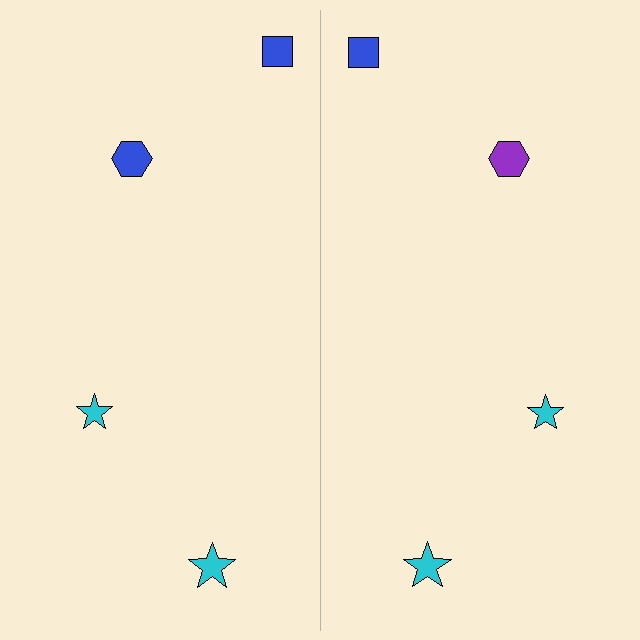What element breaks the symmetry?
The purple hexagon on the right side breaks the symmetry — its mirror counterpart is blue.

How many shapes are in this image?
There are 8 shapes in this image.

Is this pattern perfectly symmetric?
No, the pattern is not perfectly symmetric. The purple hexagon on the right side breaks the symmetry — its mirror counterpart is blue.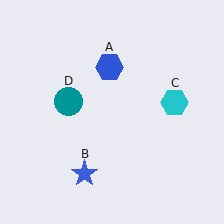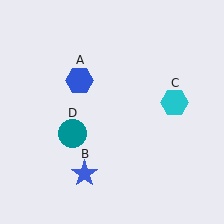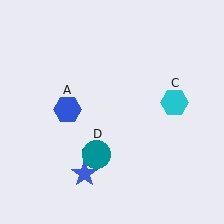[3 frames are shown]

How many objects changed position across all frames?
2 objects changed position: blue hexagon (object A), teal circle (object D).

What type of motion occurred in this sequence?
The blue hexagon (object A), teal circle (object D) rotated counterclockwise around the center of the scene.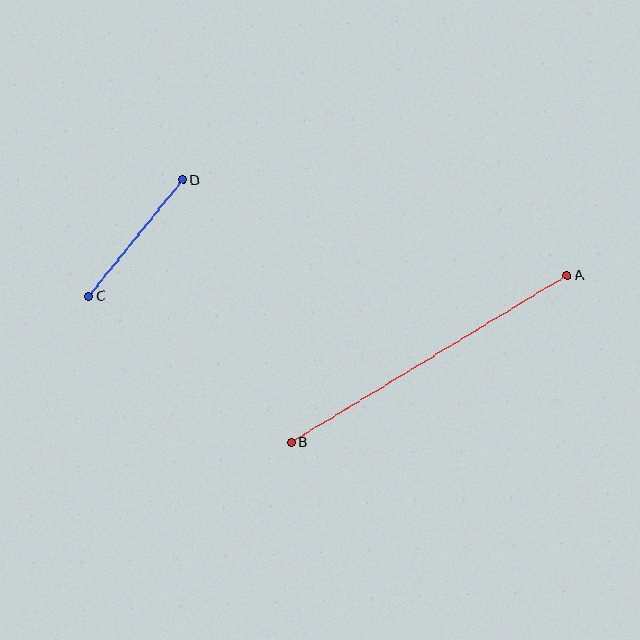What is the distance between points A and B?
The distance is approximately 323 pixels.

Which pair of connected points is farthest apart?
Points A and B are farthest apart.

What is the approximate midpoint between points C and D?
The midpoint is at approximately (135, 238) pixels.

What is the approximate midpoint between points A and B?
The midpoint is at approximately (429, 359) pixels.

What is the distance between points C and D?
The distance is approximately 150 pixels.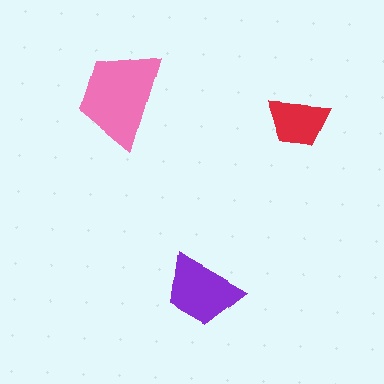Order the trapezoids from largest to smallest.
the pink one, the purple one, the red one.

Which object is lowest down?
The purple trapezoid is bottommost.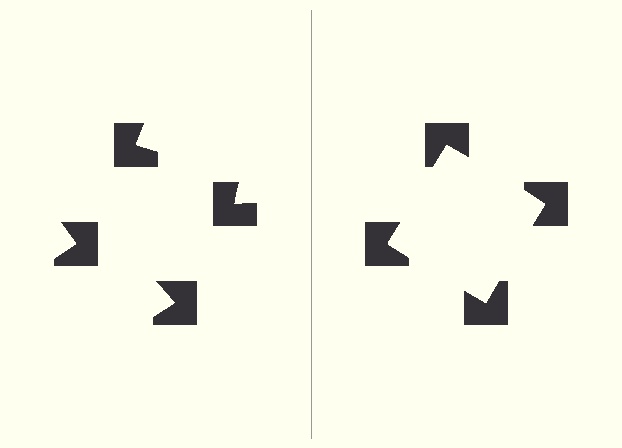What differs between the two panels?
The notched squares are positioned identically on both sides; only the wedge orientations differ. On the right they align to a square; on the left they are misaligned.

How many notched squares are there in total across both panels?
8 — 4 on each side.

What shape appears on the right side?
An illusory square.